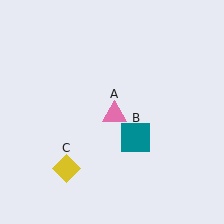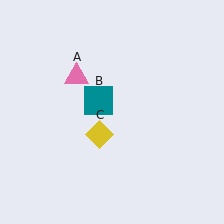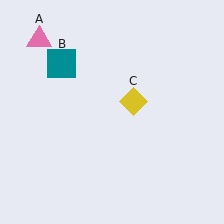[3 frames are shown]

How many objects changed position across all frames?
3 objects changed position: pink triangle (object A), teal square (object B), yellow diamond (object C).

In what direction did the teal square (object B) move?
The teal square (object B) moved up and to the left.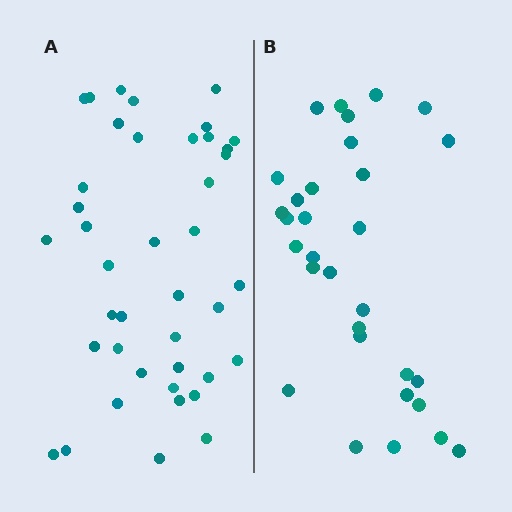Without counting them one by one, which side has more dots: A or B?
Region A (the left region) has more dots.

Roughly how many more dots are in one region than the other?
Region A has roughly 10 or so more dots than region B.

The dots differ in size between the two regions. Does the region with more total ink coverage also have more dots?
No. Region B has more total ink coverage because its dots are larger, but region A actually contains more individual dots. Total area can be misleading — the number of items is what matters here.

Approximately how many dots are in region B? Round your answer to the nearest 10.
About 30 dots. (The exact count is 31, which rounds to 30.)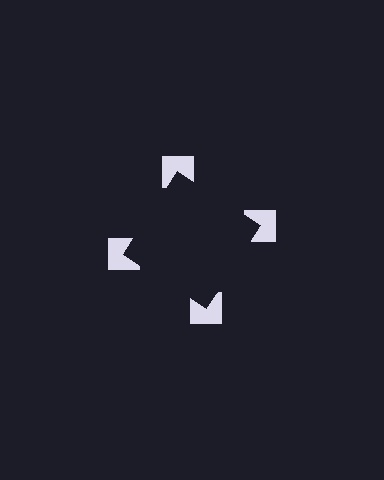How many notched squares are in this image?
There are 4 — one at each vertex of the illusory square.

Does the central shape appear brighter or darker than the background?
It typically appears slightly darker than the background, even though no actual brightness change is drawn.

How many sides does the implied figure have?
4 sides.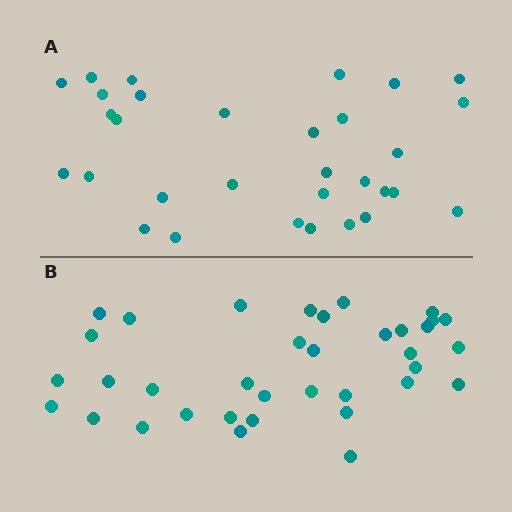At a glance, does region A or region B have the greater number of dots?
Region B (the bottom region) has more dots.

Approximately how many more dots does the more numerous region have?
Region B has about 5 more dots than region A.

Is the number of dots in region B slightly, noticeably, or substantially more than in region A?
Region B has only slightly more — the two regions are fairly close. The ratio is roughly 1.2 to 1.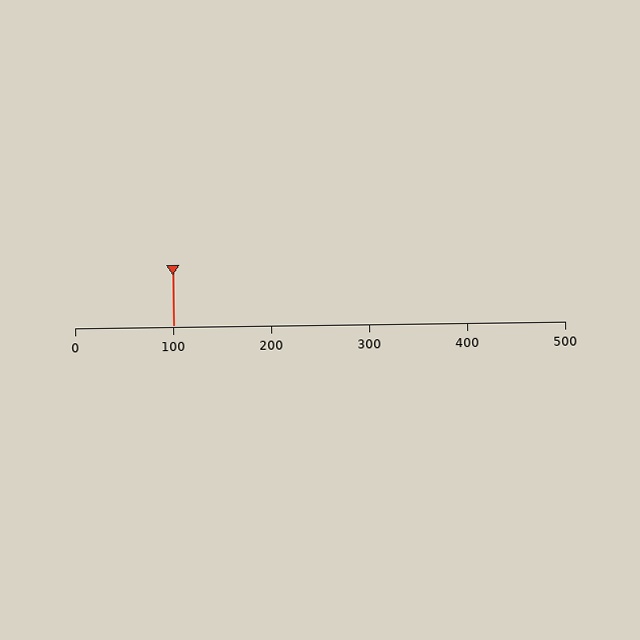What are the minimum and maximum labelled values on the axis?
The axis runs from 0 to 500.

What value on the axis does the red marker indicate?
The marker indicates approximately 100.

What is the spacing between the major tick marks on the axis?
The major ticks are spaced 100 apart.